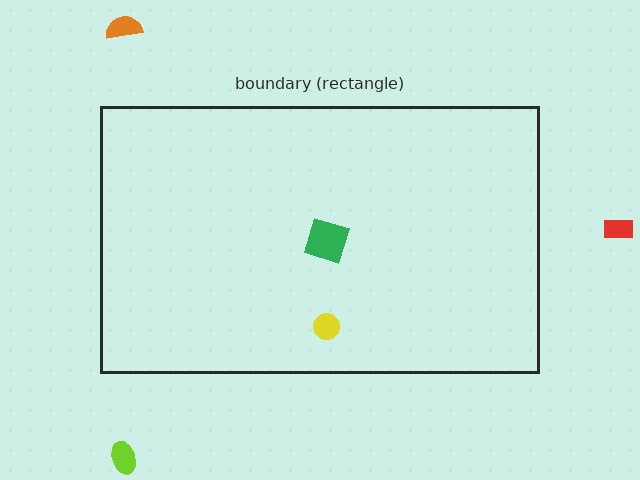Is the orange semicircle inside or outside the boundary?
Outside.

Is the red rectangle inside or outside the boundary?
Outside.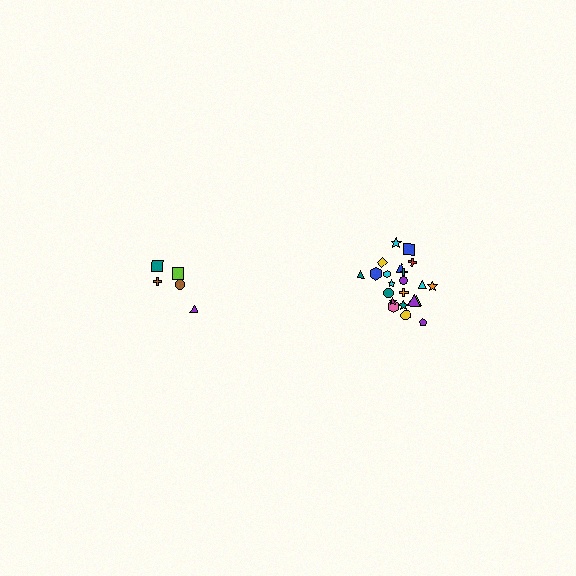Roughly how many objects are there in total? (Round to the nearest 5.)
Roughly 25 objects in total.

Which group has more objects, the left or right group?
The right group.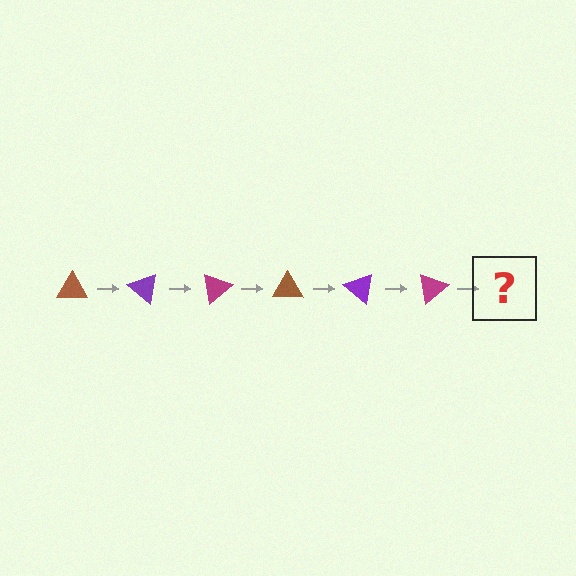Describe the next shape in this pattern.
It should be a brown triangle, rotated 240 degrees from the start.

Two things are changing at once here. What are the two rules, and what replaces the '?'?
The two rules are that it rotates 40 degrees each step and the color cycles through brown, purple, and magenta. The '?' should be a brown triangle, rotated 240 degrees from the start.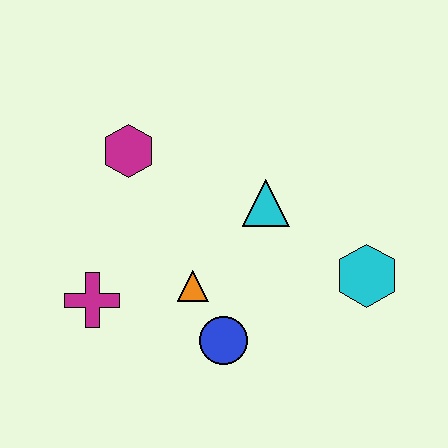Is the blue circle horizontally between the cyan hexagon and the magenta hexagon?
Yes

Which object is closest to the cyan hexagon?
The cyan triangle is closest to the cyan hexagon.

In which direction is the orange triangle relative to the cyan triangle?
The orange triangle is below the cyan triangle.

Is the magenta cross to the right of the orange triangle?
No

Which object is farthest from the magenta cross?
The cyan hexagon is farthest from the magenta cross.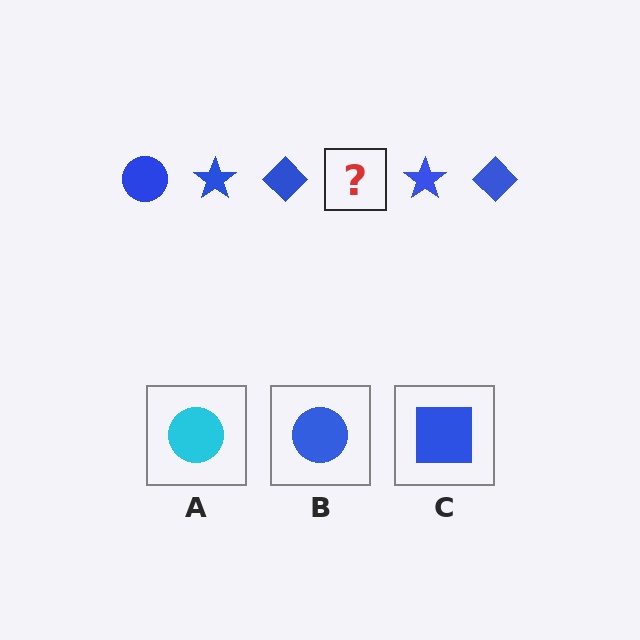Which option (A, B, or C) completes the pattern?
B.